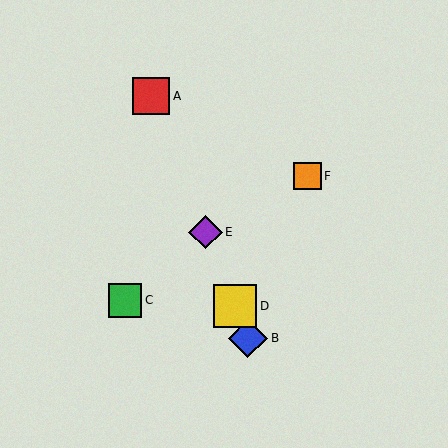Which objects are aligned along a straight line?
Objects A, B, D, E are aligned along a straight line.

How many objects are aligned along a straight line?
4 objects (A, B, D, E) are aligned along a straight line.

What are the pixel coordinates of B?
Object B is at (248, 338).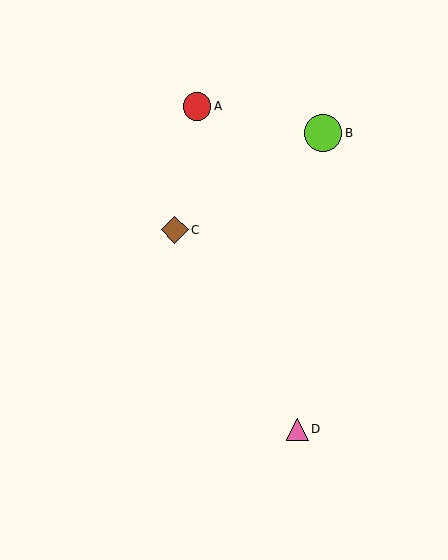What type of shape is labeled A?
Shape A is a red circle.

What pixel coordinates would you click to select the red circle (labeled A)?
Click at (197, 106) to select the red circle A.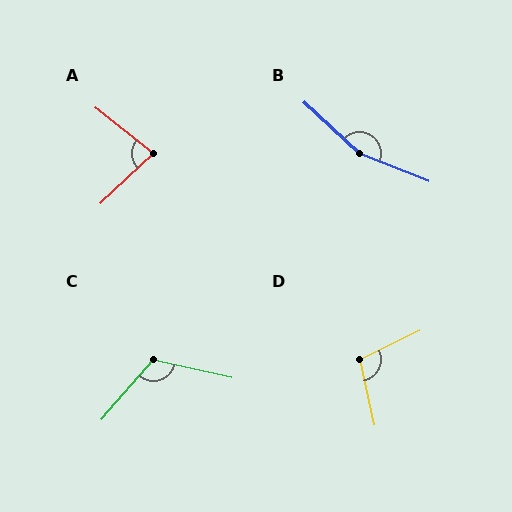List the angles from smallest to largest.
A (82°), D (103°), C (118°), B (159°).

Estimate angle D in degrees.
Approximately 103 degrees.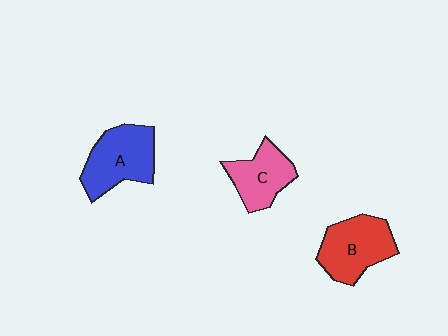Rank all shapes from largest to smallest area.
From largest to smallest: A (blue), B (red), C (pink).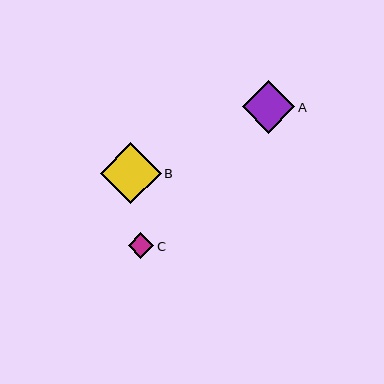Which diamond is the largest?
Diamond B is the largest with a size of approximately 61 pixels.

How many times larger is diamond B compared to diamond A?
Diamond B is approximately 1.2 times the size of diamond A.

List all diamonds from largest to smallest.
From largest to smallest: B, A, C.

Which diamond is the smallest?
Diamond C is the smallest with a size of approximately 25 pixels.